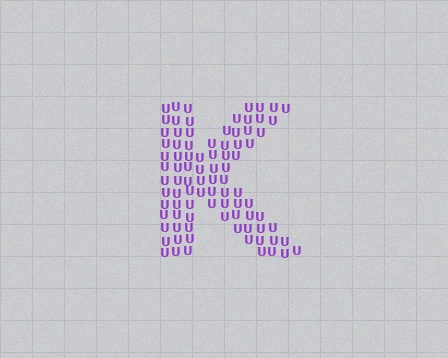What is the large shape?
The large shape is the letter K.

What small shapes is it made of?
It is made of small letter U's.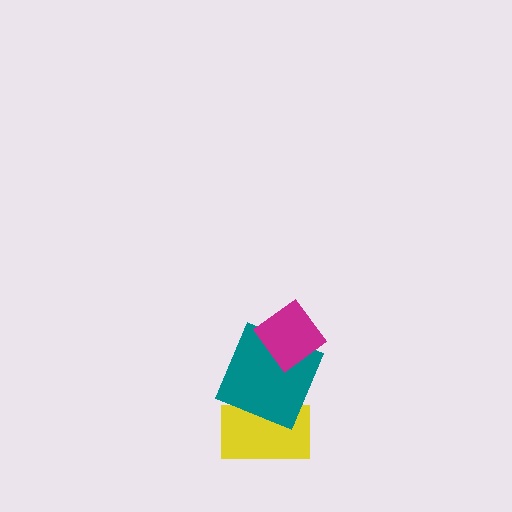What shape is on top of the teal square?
The magenta diamond is on top of the teal square.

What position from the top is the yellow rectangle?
The yellow rectangle is 3rd from the top.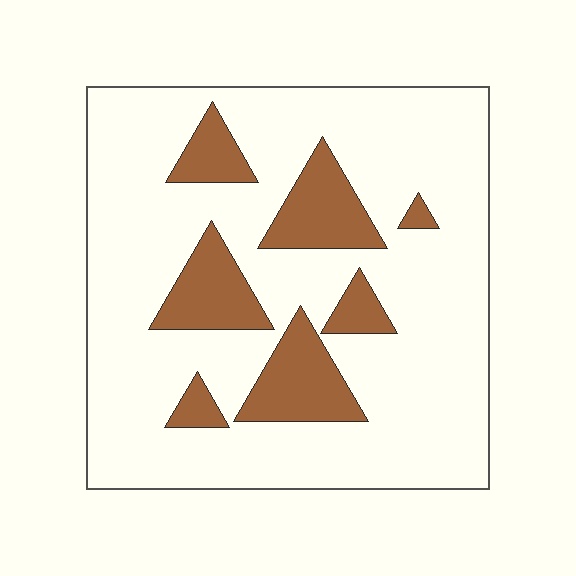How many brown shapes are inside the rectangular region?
7.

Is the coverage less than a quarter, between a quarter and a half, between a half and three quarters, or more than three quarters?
Less than a quarter.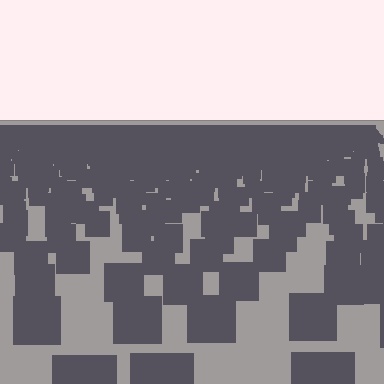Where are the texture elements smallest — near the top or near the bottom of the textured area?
Near the top.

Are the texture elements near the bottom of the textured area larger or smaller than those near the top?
Larger. Near the bottom, elements are closer to the viewer and appear at a bigger on-screen size.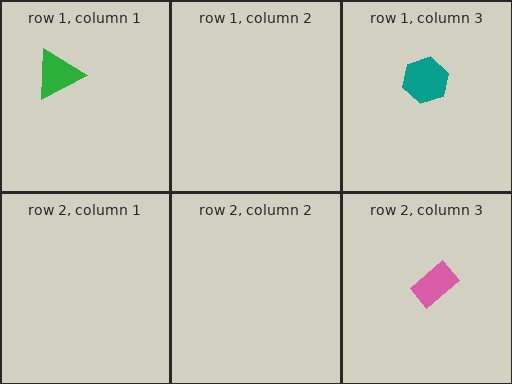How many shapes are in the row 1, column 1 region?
1.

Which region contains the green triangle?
The row 1, column 1 region.